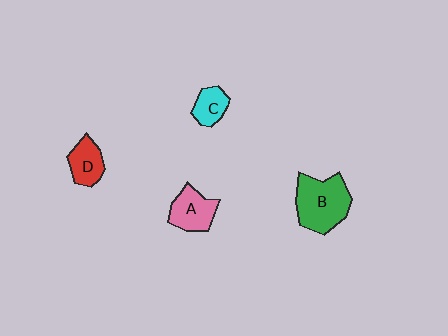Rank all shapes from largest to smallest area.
From largest to smallest: B (green), A (pink), D (red), C (cyan).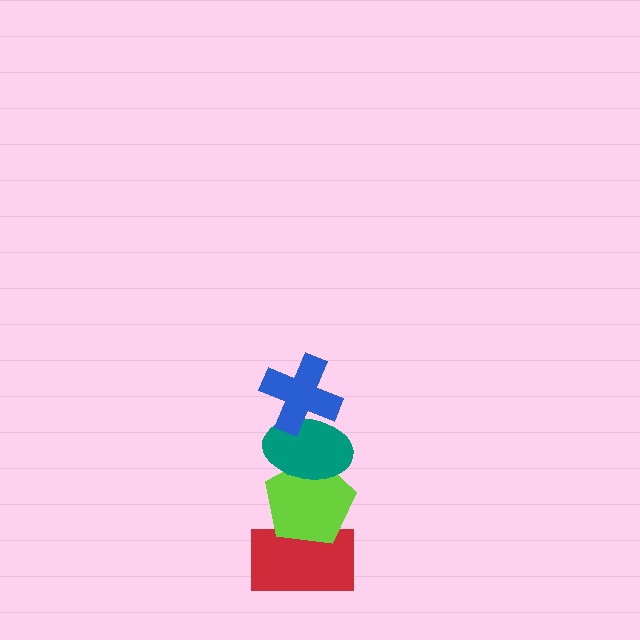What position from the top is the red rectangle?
The red rectangle is 4th from the top.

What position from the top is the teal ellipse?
The teal ellipse is 2nd from the top.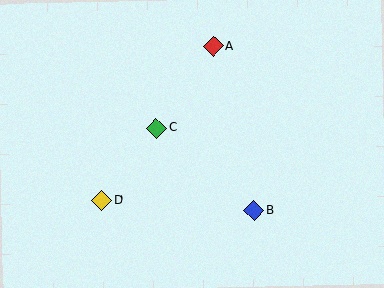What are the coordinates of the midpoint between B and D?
The midpoint between B and D is at (178, 205).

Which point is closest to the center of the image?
Point C at (157, 128) is closest to the center.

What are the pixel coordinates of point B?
Point B is at (254, 211).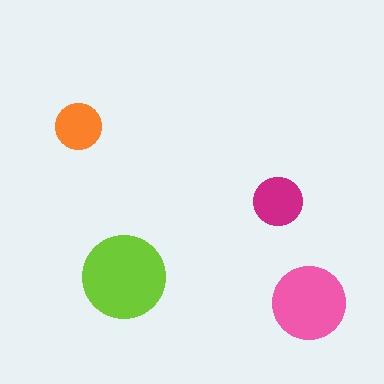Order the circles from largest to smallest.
the lime one, the pink one, the magenta one, the orange one.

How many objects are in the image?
There are 4 objects in the image.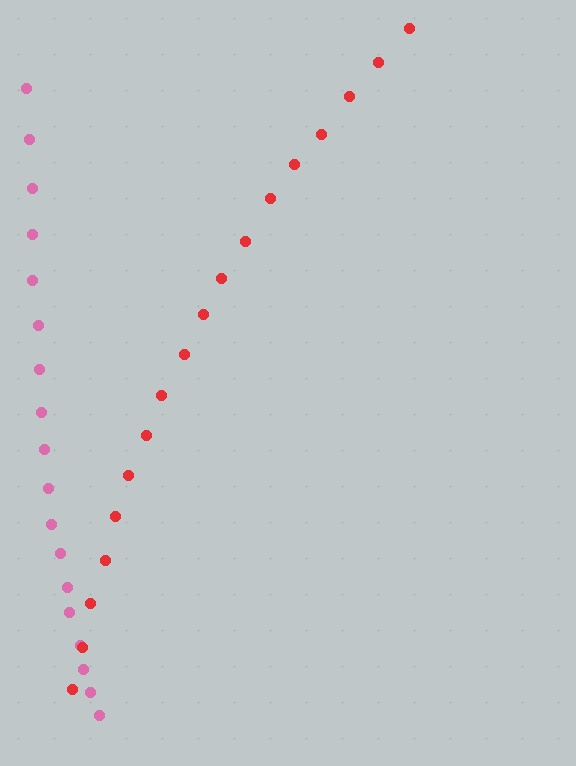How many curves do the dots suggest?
There are 2 distinct paths.